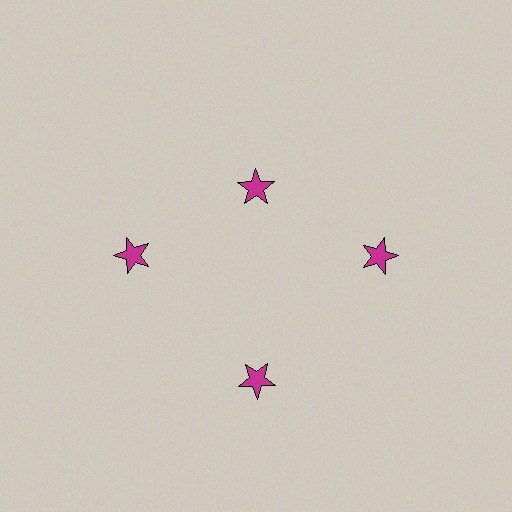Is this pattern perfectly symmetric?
No. The 4 magenta stars are arranged in a ring, but one element near the 12 o'clock position is pulled inward toward the center, breaking the 4-fold rotational symmetry.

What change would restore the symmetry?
The symmetry would be restored by moving it outward, back onto the ring so that all 4 stars sit at equal angles and equal distance from the center.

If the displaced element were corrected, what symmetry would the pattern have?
It would have 4-fold rotational symmetry — the pattern would map onto itself every 90 degrees.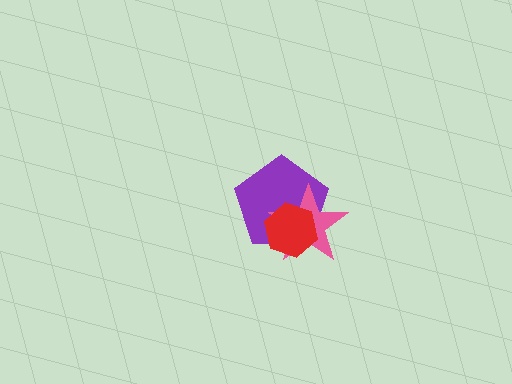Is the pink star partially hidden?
Yes, it is partially covered by another shape.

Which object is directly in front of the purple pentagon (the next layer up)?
The pink star is directly in front of the purple pentagon.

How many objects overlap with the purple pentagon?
2 objects overlap with the purple pentagon.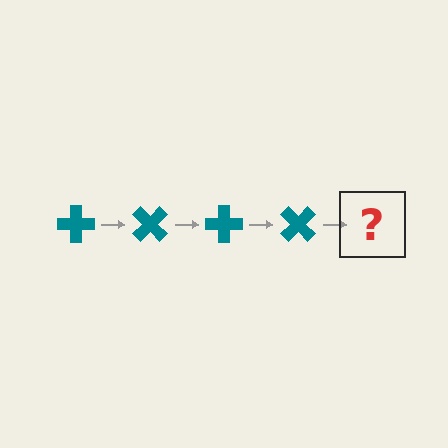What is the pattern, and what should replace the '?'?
The pattern is that the cross rotates 45 degrees each step. The '?' should be a teal cross rotated 180 degrees.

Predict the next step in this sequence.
The next step is a teal cross rotated 180 degrees.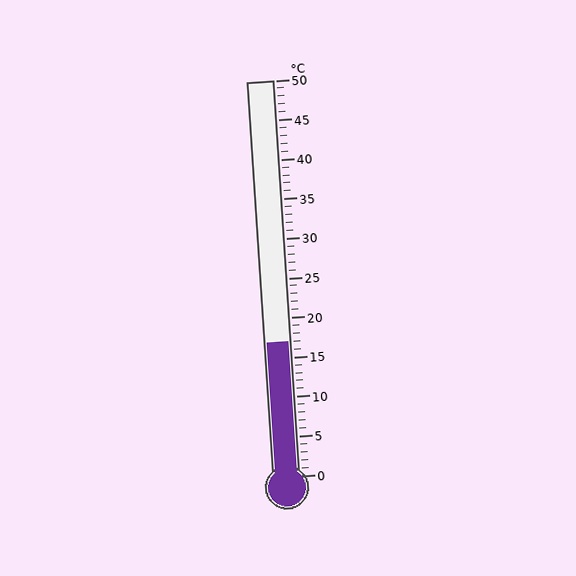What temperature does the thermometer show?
The thermometer shows approximately 17°C.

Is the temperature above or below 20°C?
The temperature is below 20°C.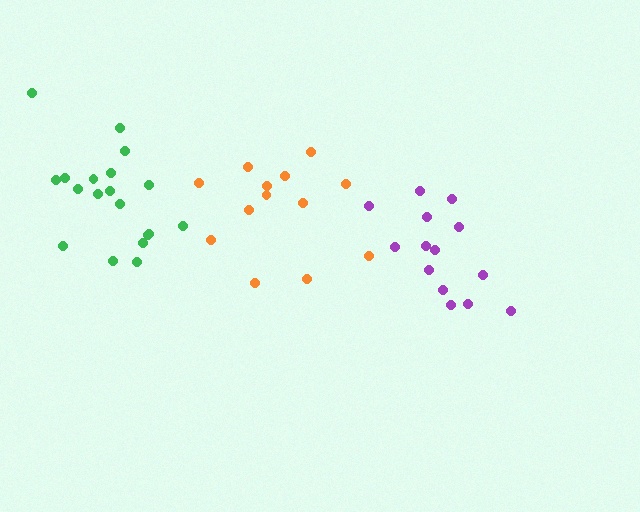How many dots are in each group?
Group 1: 14 dots, Group 2: 19 dots, Group 3: 13 dots (46 total).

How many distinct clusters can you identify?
There are 3 distinct clusters.